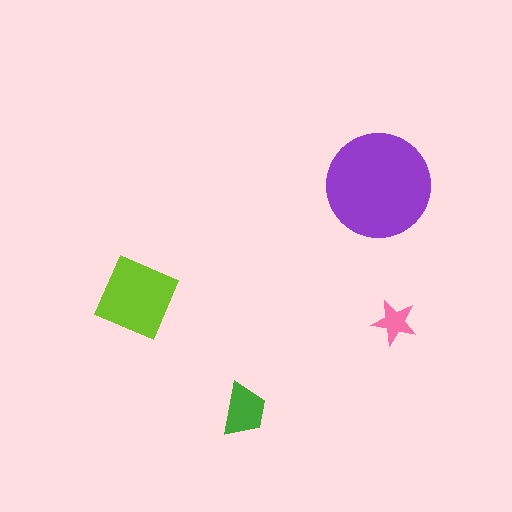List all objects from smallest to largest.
The pink star, the green trapezoid, the lime square, the purple circle.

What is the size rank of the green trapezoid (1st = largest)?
3rd.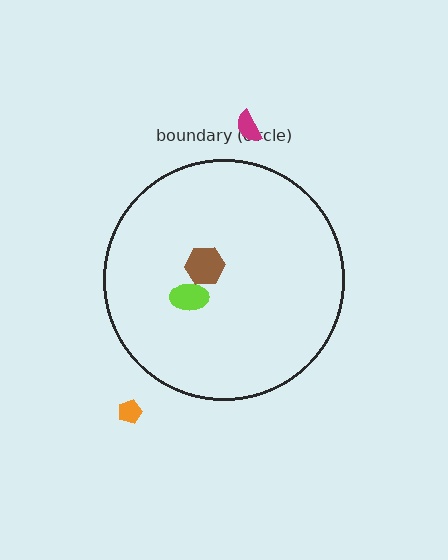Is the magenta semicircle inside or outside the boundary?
Outside.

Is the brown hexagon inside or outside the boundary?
Inside.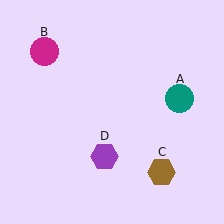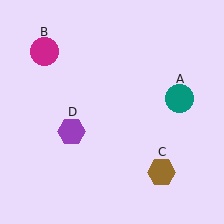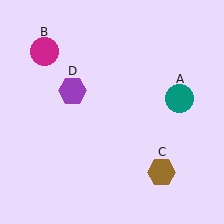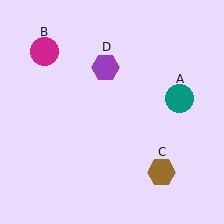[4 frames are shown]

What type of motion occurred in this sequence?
The purple hexagon (object D) rotated clockwise around the center of the scene.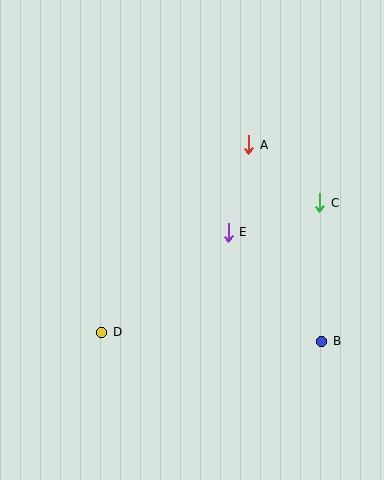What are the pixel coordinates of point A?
Point A is at (249, 145).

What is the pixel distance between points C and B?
The distance between C and B is 138 pixels.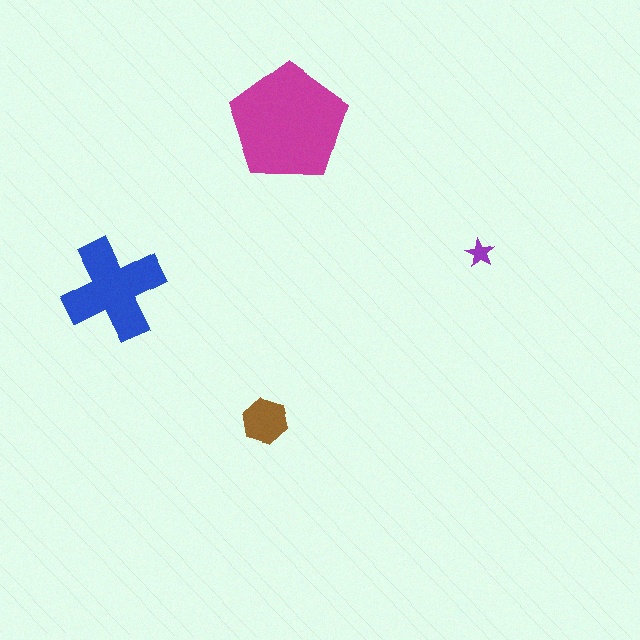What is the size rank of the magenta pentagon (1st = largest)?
1st.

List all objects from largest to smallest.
The magenta pentagon, the blue cross, the brown hexagon, the purple star.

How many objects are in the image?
There are 4 objects in the image.